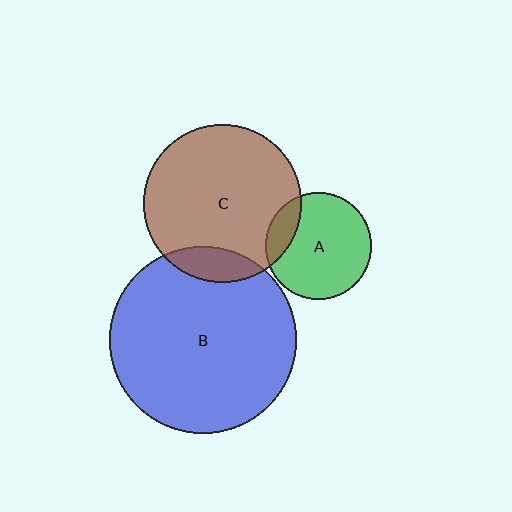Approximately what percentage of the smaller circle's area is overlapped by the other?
Approximately 15%.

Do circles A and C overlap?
Yes.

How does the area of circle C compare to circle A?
Approximately 2.2 times.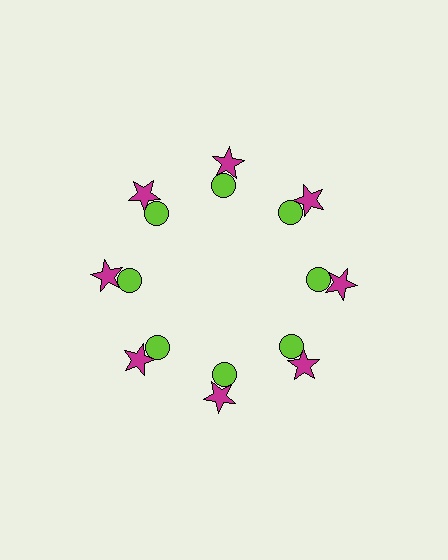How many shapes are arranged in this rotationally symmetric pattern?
There are 16 shapes, arranged in 8 groups of 2.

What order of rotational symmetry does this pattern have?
This pattern has 8-fold rotational symmetry.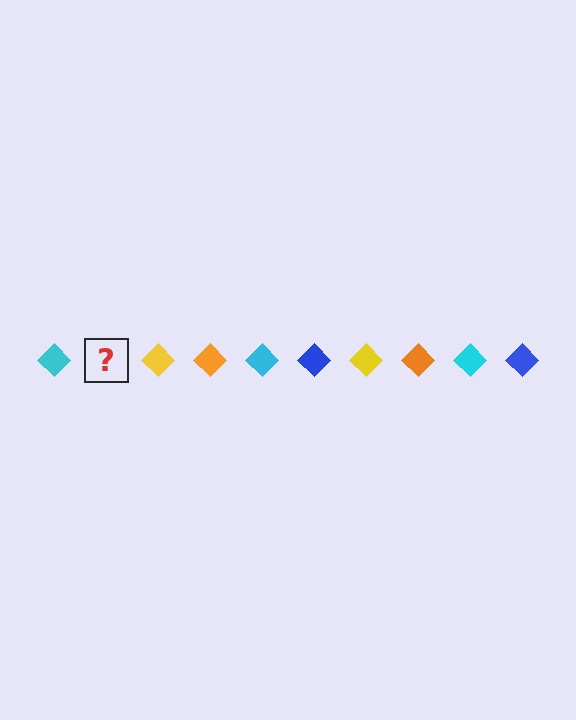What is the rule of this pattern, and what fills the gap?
The rule is that the pattern cycles through cyan, blue, yellow, orange diamonds. The gap should be filled with a blue diamond.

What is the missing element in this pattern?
The missing element is a blue diamond.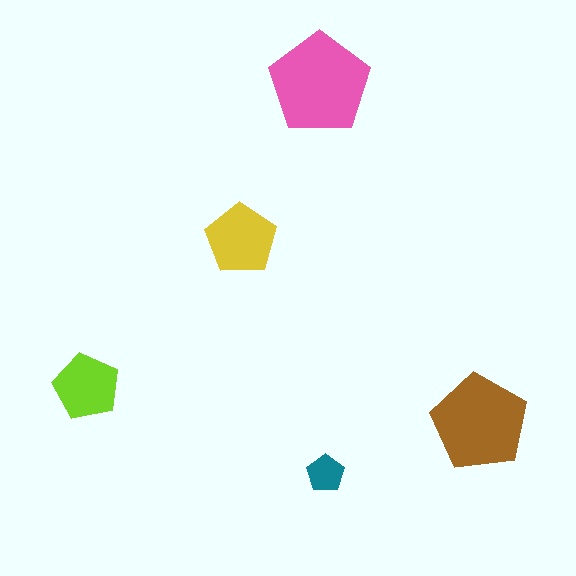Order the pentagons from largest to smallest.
the pink one, the brown one, the yellow one, the lime one, the teal one.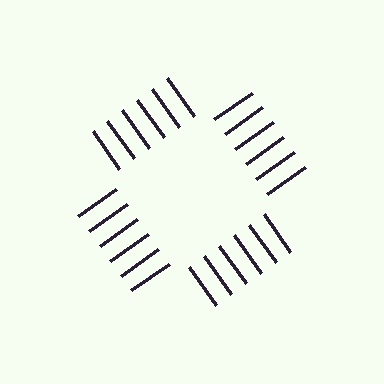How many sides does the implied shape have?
4 sides — the line-ends trace a square.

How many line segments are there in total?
24 — 6 along each of the 4 edges.